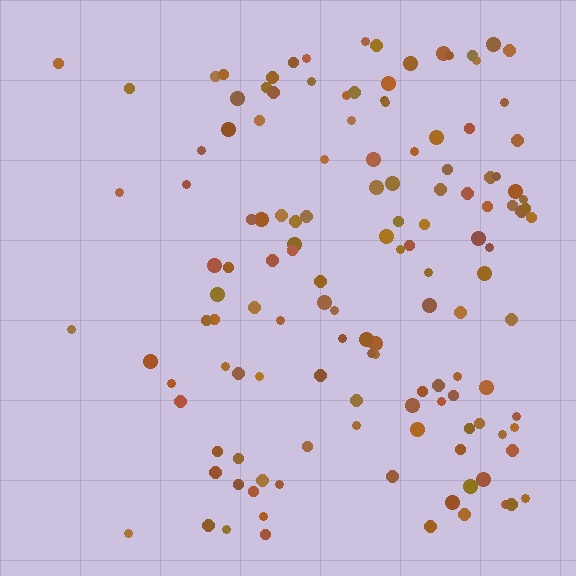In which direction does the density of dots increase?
From left to right, with the right side densest.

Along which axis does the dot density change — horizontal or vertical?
Horizontal.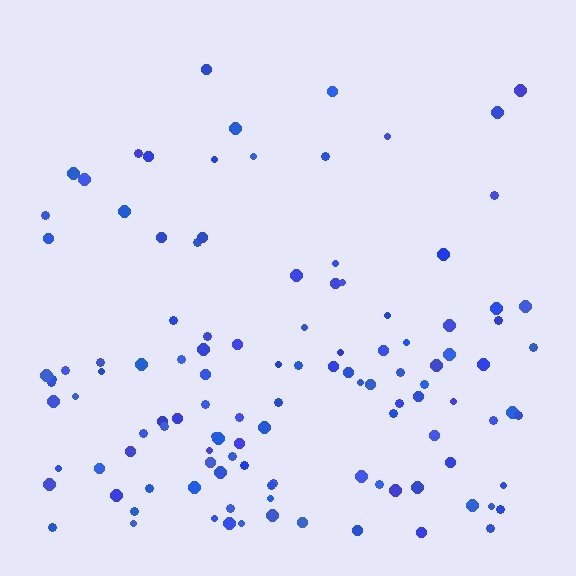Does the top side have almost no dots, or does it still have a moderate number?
Still a moderate number, just noticeably fewer than the bottom.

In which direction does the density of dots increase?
From top to bottom, with the bottom side densest.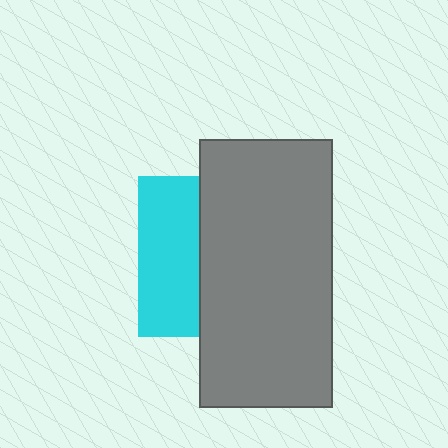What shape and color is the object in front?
The object in front is a gray rectangle.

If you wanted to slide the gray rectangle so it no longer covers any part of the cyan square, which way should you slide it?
Slide it right — that is the most direct way to separate the two shapes.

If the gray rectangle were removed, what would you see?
You would see the complete cyan square.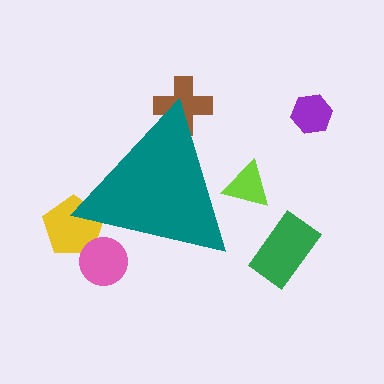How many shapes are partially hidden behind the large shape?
4 shapes are partially hidden.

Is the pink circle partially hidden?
Yes, the pink circle is partially hidden behind the teal triangle.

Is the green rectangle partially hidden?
No, the green rectangle is fully visible.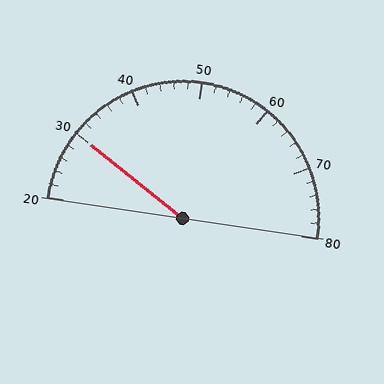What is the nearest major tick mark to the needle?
The nearest major tick mark is 30.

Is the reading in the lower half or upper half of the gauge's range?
The reading is in the lower half of the range (20 to 80).